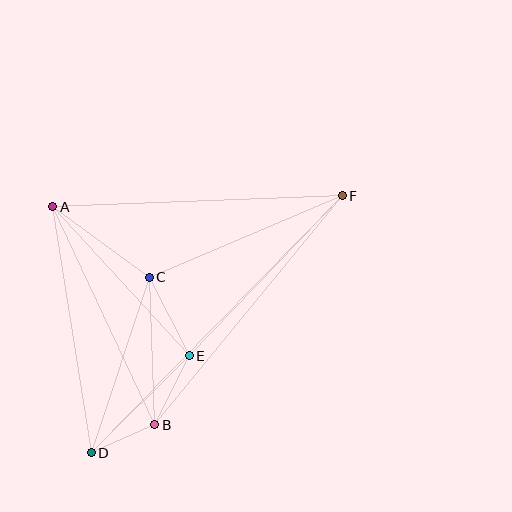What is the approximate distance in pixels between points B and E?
The distance between B and E is approximately 77 pixels.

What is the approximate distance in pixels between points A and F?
The distance between A and F is approximately 290 pixels.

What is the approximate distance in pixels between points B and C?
The distance between B and C is approximately 148 pixels.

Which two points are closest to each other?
Points B and D are closest to each other.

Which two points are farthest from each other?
Points D and F are farthest from each other.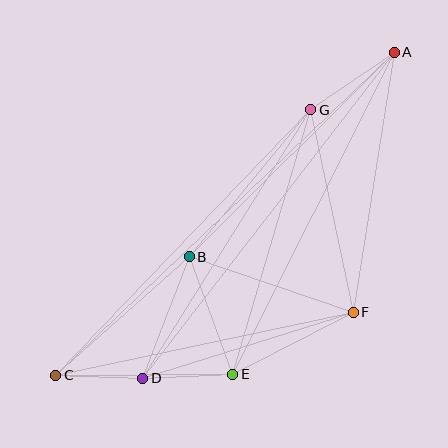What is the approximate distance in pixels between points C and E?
The distance between C and E is approximately 177 pixels.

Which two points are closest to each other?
Points C and D are closest to each other.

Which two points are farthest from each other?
Points A and C are farthest from each other.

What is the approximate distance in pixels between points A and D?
The distance between A and D is approximately 412 pixels.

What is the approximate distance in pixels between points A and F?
The distance between A and F is approximately 263 pixels.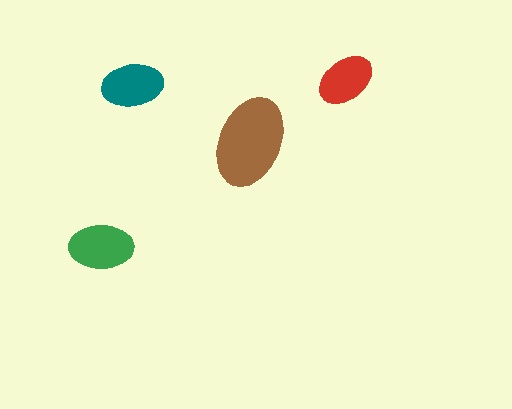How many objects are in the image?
There are 4 objects in the image.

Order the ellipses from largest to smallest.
the brown one, the green one, the teal one, the red one.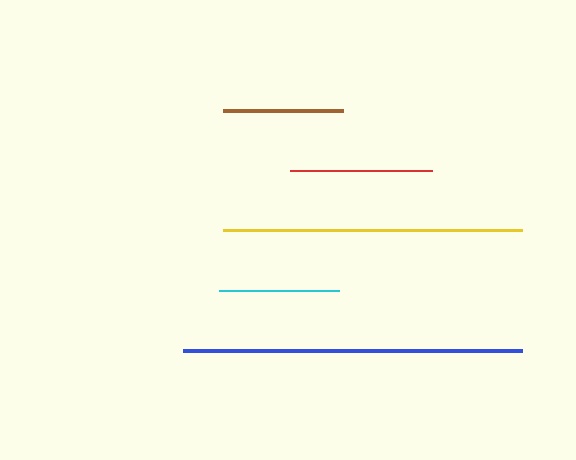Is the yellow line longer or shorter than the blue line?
The blue line is longer than the yellow line.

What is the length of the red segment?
The red segment is approximately 142 pixels long.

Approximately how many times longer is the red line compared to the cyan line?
The red line is approximately 1.2 times the length of the cyan line.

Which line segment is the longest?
The blue line is the longest at approximately 340 pixels.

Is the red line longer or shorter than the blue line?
The blue line is longer than the red line.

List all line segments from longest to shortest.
From longest to shortest: blue, yellow, red, cyan, brown.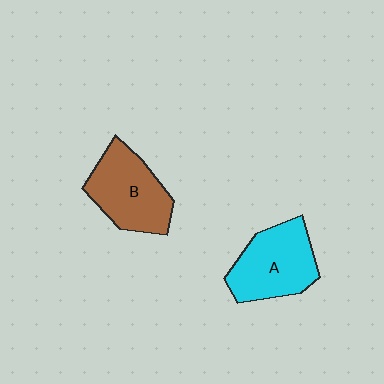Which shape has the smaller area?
Shape B (brown).